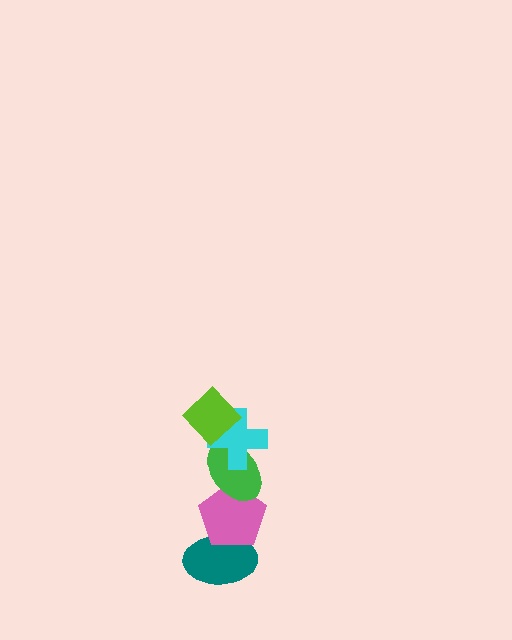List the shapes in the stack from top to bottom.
From top to bottom: the lime diamond, the cyan cross, the green ellipse, the pink pentagon, the teal ellipse.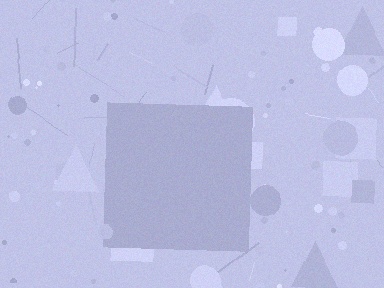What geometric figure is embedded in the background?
A square is embedded in the background.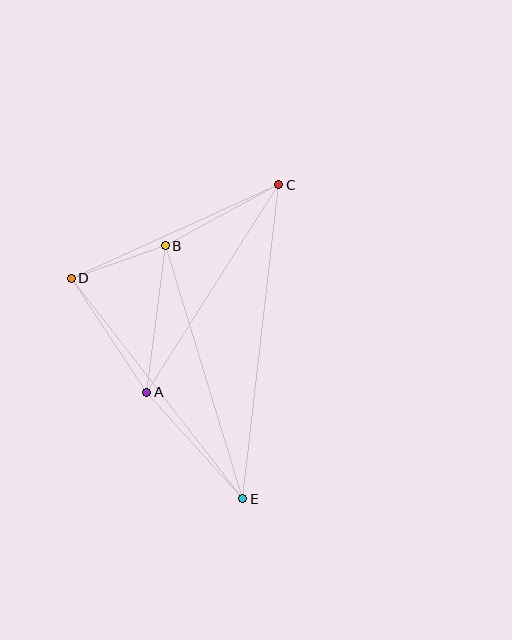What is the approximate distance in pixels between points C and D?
The distance between C and D is approximately 228 pixels.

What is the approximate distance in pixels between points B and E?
The distance between B and E is approximately 265 pixels.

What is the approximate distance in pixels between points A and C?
The distance between A and C is approximately 246 pixels.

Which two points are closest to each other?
Points B and D are closest to each other.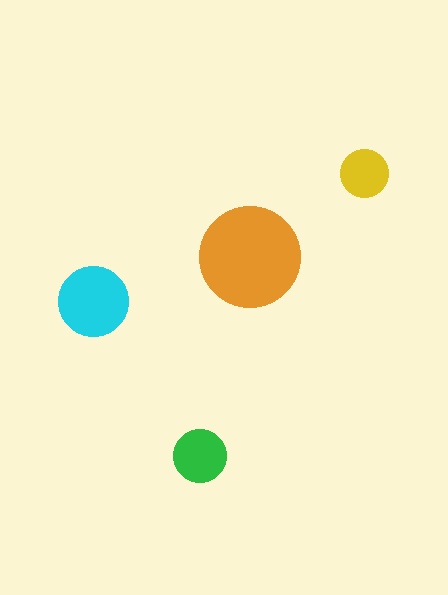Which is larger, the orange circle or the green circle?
The orange one.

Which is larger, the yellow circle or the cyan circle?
The cyan one.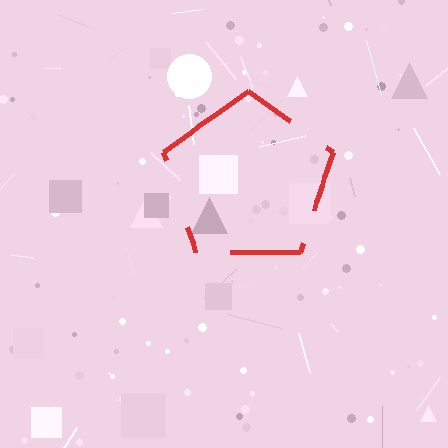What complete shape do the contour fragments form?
The contour fragments form a pentagon.